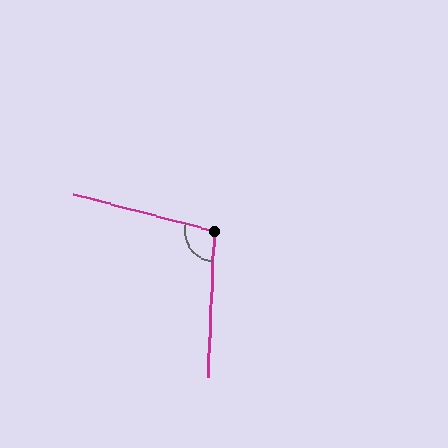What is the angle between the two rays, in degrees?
Approximately 103 degrees.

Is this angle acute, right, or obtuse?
It is obtuse.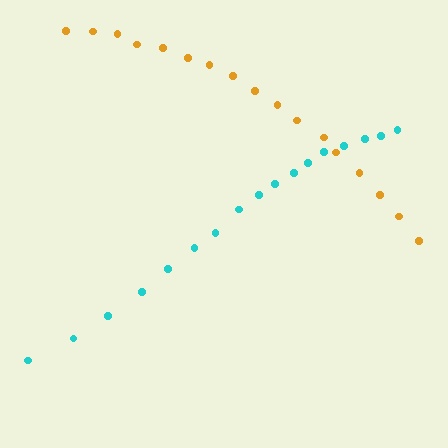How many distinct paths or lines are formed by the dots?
There are 2 distinct paths.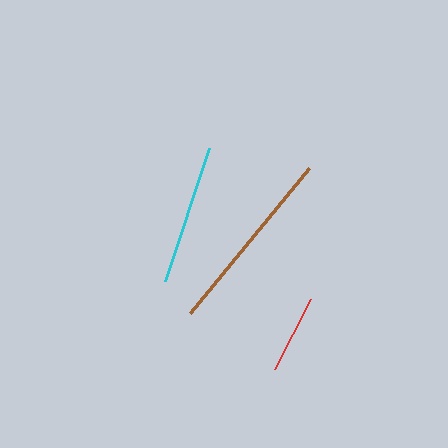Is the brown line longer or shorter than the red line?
The brown line is longer than the red line.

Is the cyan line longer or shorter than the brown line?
The brown line is longer than the cyan line.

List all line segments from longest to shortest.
From longest to shortest: brown, cyan, red.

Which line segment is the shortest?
The red line is the shortest at approximately 79 pixels.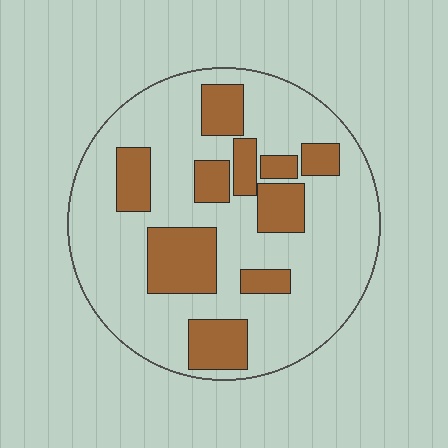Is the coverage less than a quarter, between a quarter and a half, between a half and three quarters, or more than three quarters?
Between a quarter and a half.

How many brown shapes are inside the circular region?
10.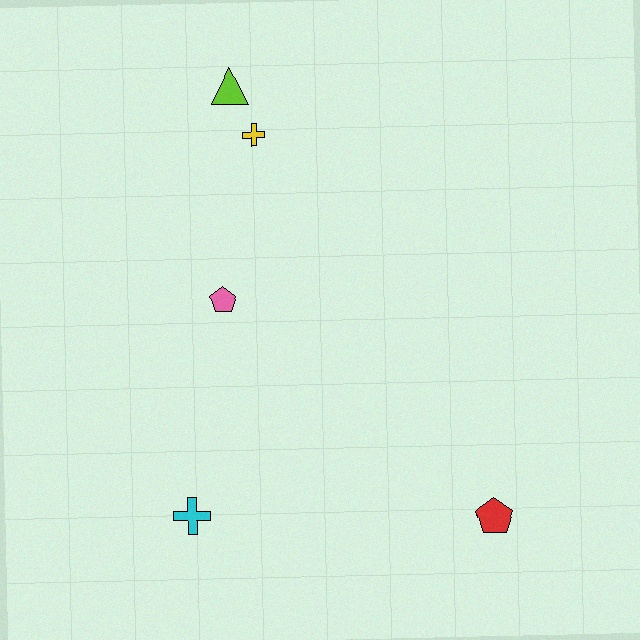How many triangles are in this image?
There is 1 triangle.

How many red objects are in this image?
There is 1 red object.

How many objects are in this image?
There are 5 objects.